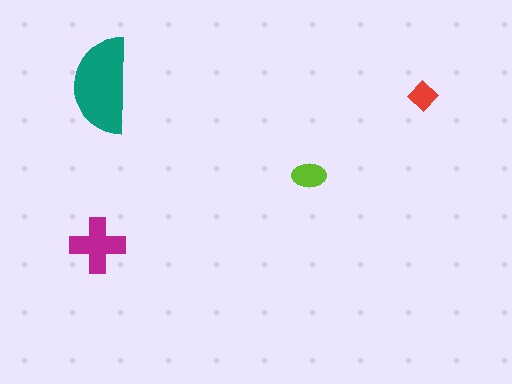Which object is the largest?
The teal semicircle.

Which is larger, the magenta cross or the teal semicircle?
The teal semicircle.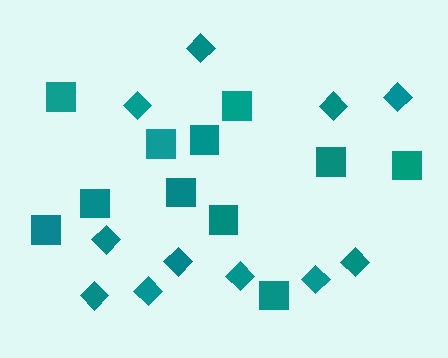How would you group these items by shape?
There are 2 groups: one group of squares (11) and one group of diamonds (11).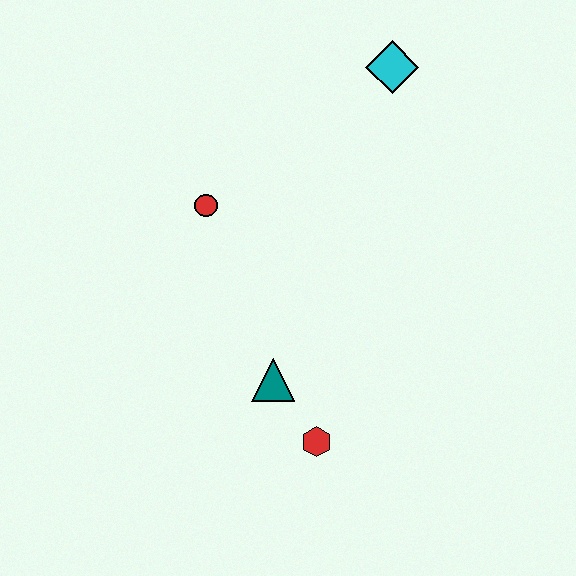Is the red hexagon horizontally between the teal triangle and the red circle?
No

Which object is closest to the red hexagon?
The teal triangle is closest to the red hexagon.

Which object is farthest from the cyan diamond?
The red hexagon is farthest from the cyan diamond.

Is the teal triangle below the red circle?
Yes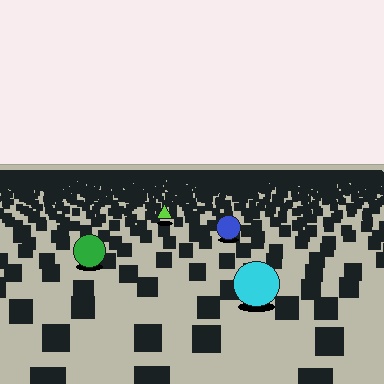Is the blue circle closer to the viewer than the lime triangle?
Yes. The blue circle is closer — you can tell from the texture gradient: the ground texture is coarser near it.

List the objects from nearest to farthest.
From nearest to farthest: the cyan circle, the green circle, the blue circle, the lime triangle.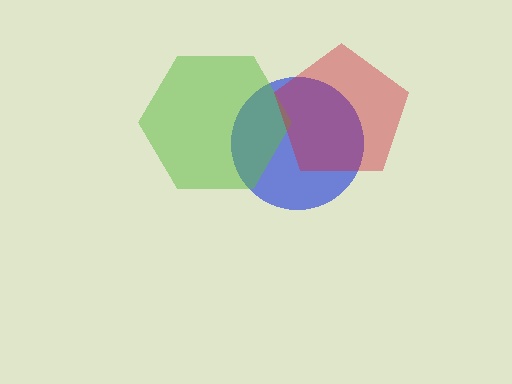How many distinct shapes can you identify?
There are 3 distinct shapes: a blue circle, a lime hexagon, a red pentagon.